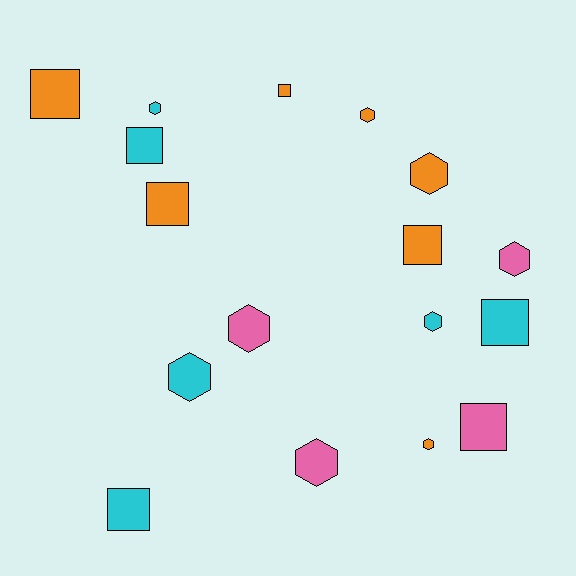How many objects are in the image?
There are 17 objects.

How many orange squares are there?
There are 4 orange squares.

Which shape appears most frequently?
Hexagon, with 9 objects.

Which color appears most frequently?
Orange, with 7 objects.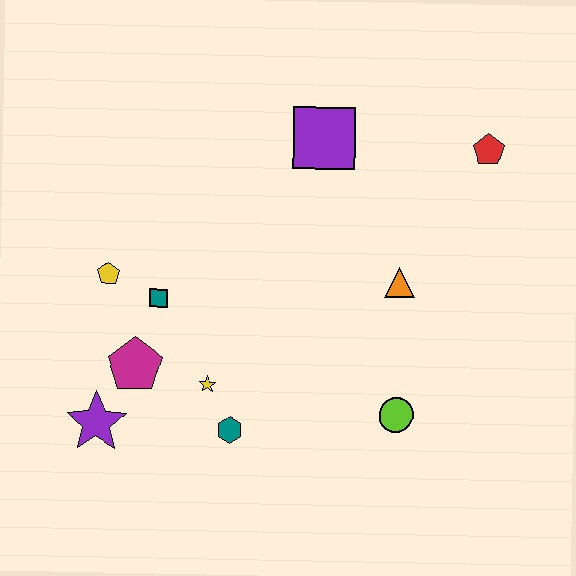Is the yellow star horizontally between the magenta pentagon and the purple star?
No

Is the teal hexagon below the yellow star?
Yes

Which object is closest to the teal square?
The yellow pentagon is closest to the teal square.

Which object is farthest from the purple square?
The purple star is farthest from the purple square.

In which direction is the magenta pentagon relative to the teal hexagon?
The magenta pentagon is to the left of the teal hexagon.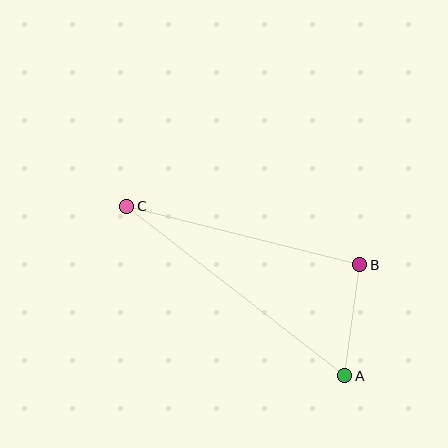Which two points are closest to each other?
Points A and B are closest to each other.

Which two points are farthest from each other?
Points A and C are farthest from each other.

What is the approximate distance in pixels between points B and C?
The distance between B and C is approximately 240 pixels.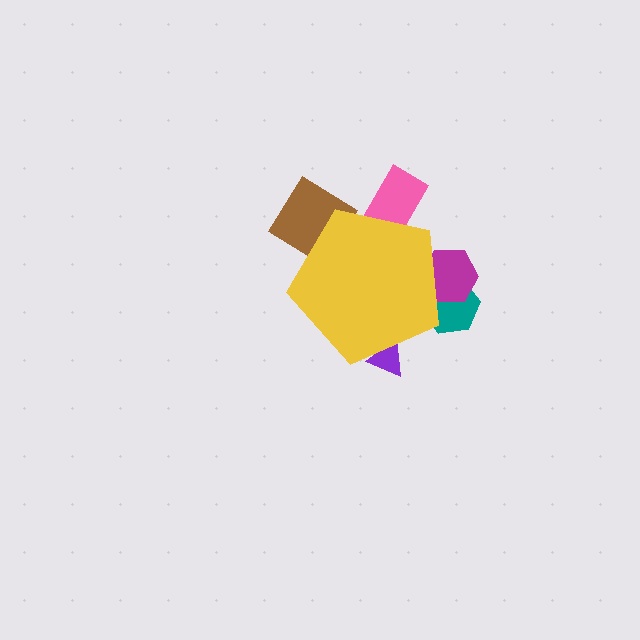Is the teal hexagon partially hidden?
Yes, the teal hexagon is partially hidden behind the yellow pentagon.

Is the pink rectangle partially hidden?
Yes, the pink rectangle is partially hidden behind the yellow pentagon.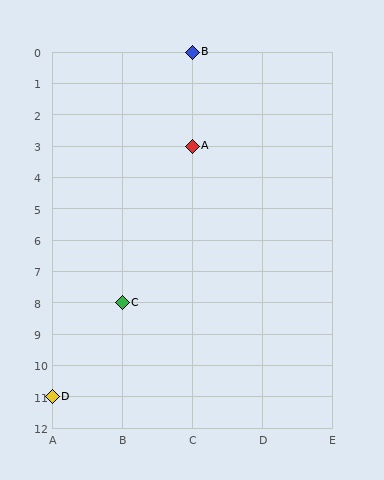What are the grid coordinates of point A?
Point A is at grid coordinates (C, 3).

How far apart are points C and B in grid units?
Points C and B are 1 column and 8 rows apart (about 8.1 grid units diagonally).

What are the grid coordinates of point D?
Point D is at grid coordinates (A, 11).